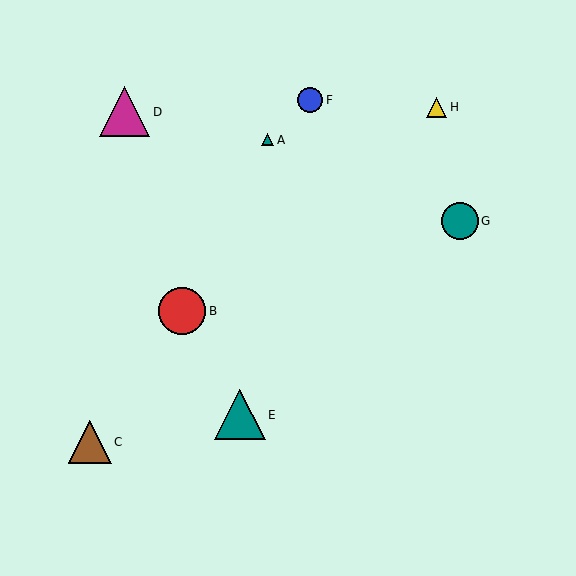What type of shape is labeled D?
Shape D is a magenta triangle.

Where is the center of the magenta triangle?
The center of the magenta triangle is at (125, 112).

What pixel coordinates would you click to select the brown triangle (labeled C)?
Click at (90, 442) to select the brown triangle C.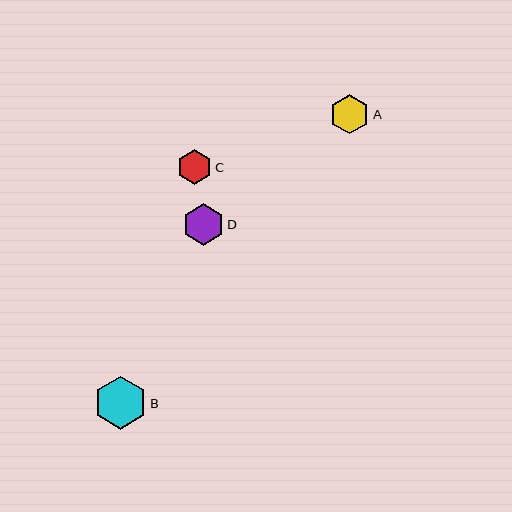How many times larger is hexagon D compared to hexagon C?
Hexagon D is approximately 1.2 times the size of hexagon C.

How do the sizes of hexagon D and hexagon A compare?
Hexagon D and hexagon A are approximately the same size.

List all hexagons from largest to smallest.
From largest to smallest: B, D, A, C.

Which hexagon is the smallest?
Hexagon C is the smallest with a size of approximately 35 pixels.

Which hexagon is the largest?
Hexagon B is the largest with a size of approximately 53 pixels.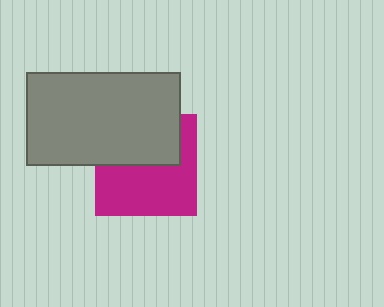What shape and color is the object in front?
The object in front is a gray rectangle.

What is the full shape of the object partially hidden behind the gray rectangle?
The partially hidden object is a magenta square.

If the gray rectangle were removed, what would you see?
You would see the complete magenta square.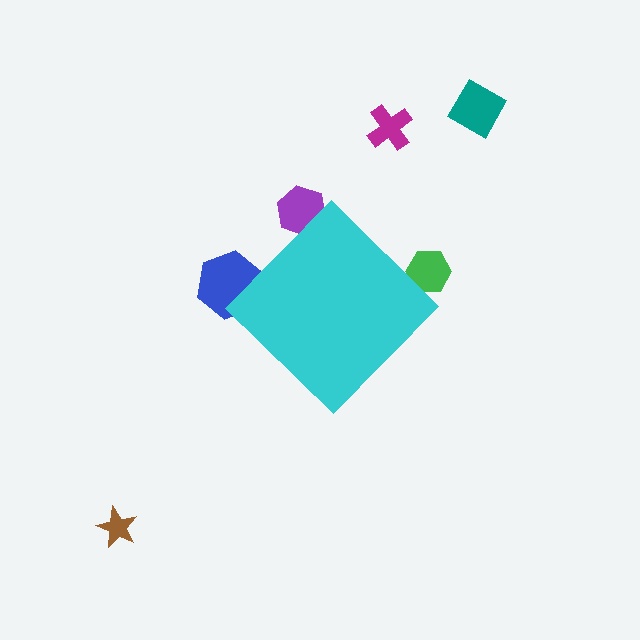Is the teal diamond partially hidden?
No, the teal diamond is fully visible.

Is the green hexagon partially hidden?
Yes, the green hexagon is partially hidden behind the cyan diamond.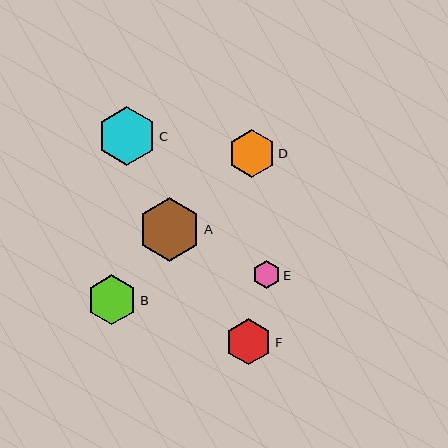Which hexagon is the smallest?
Hexagon E is the smallest with a size of approximately 28 pixels.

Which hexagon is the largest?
Hexagon A is the largest with a size of approximately 63 pixels.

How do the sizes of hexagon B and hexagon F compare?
Hexagon B and hexagon F are approximately the same size.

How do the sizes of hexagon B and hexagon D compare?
Hexagon B and hexagon D are approximately the same size.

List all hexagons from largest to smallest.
From largest to smallest: A, C, B, D, F, E.